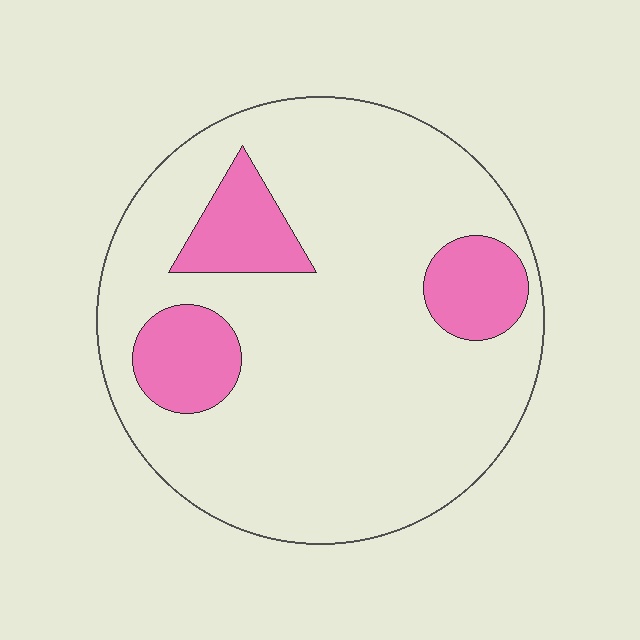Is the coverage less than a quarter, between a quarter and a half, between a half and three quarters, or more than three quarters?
Less than a quarter.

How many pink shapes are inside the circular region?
3.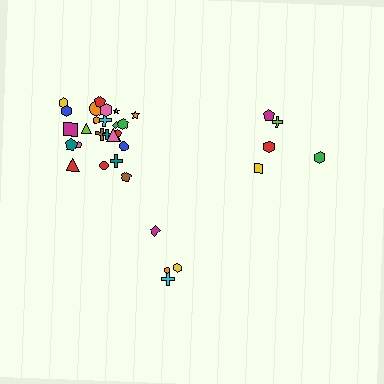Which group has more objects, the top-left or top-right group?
The top-left group.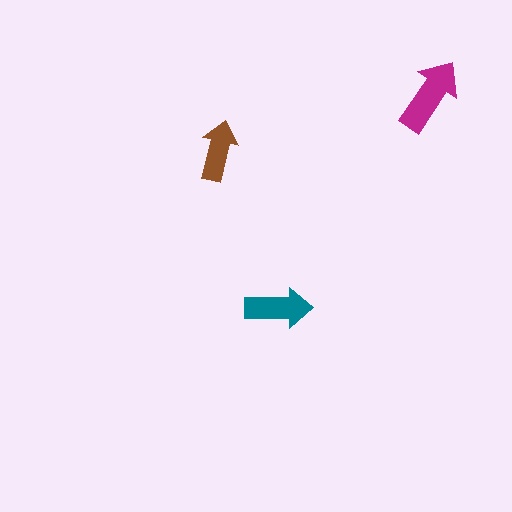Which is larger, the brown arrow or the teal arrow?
The teal one.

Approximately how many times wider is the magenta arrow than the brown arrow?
About 1.5 times wider.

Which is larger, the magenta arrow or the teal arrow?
The magenta one.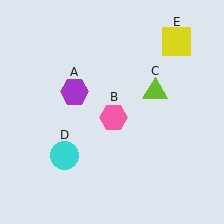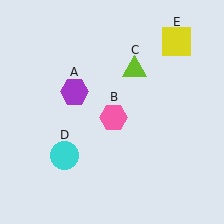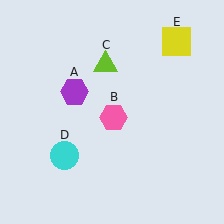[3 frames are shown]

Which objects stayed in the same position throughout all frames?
Purple hexagon (object A) and pink hexagon (object B) and cyan circle (object D) and yellow square (object E) remained stationary.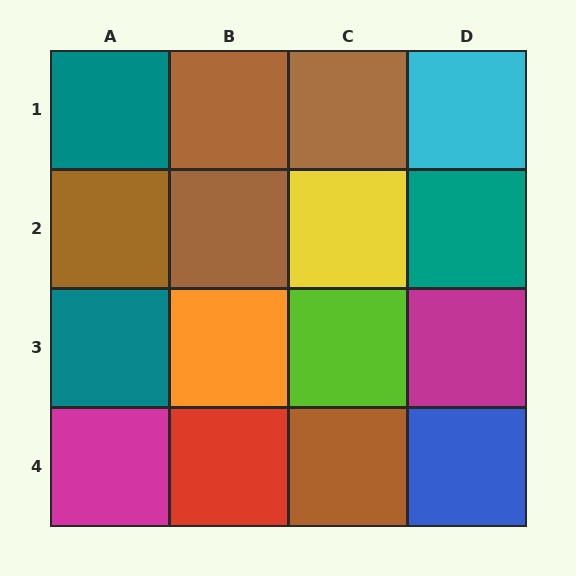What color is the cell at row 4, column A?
Magenta.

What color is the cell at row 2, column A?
Brown.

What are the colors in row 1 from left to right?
Teal, brown, brown, cyan.